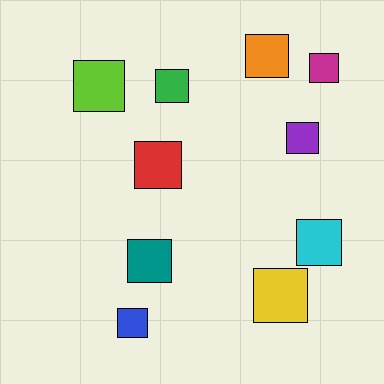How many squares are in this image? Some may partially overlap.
There are 10 squares.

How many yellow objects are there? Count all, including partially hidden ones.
There is 1 yellow object.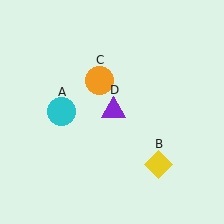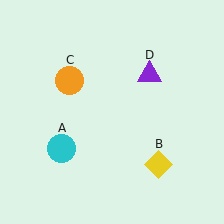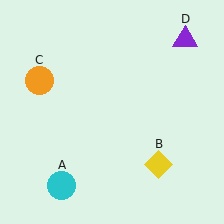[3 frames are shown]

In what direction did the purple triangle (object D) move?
The purple triangle (object D) moved up and to the right.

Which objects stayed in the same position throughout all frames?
Yellow diamond (object B) remained stationary.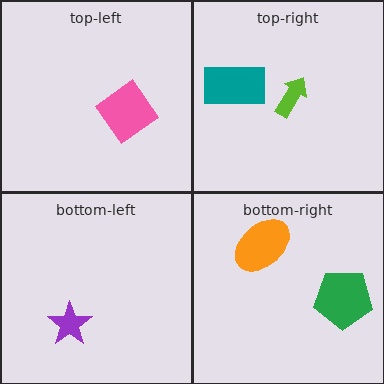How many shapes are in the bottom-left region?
1.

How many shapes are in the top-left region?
1.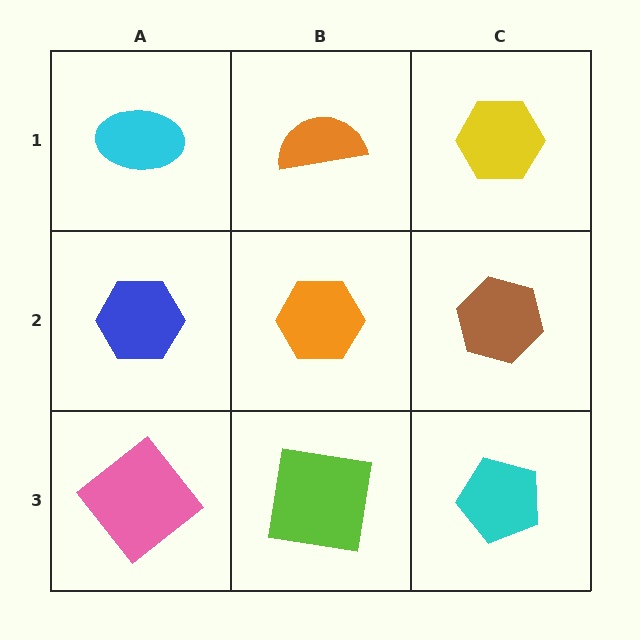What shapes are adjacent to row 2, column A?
A cyan ellipse (row 1, column A), a pink diamond (row 3, column A), an orange hexagon (row 2, column B).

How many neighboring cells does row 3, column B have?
3.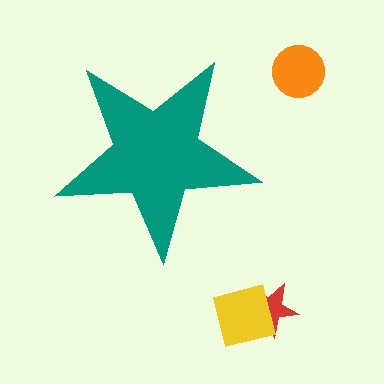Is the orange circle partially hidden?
No, the orange circle is fully visible.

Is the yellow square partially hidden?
No, the yellow square is fully visible.